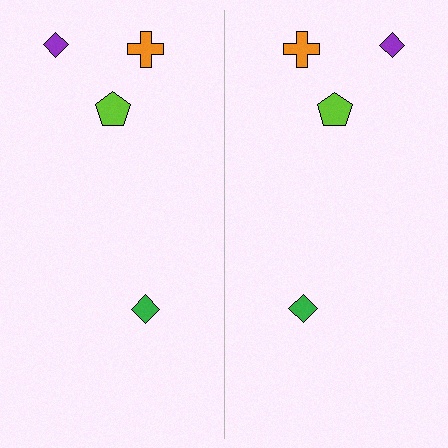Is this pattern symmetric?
Yes, this pattern has bilateral (reflection) symmetry.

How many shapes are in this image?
There are 8 shapes in this image.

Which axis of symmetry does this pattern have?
The pattern has a vertical axis of symmetry running through the center of the image.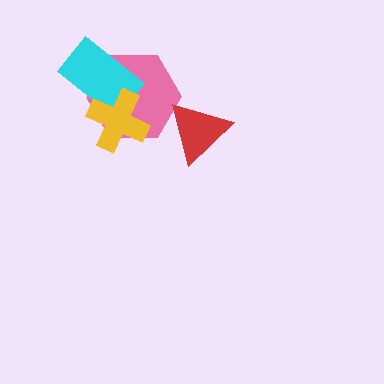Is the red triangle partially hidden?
No, no other shape covers it.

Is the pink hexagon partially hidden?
Yes, it is partially covered by another shape.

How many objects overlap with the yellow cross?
2 objects overlap with the yellow cross.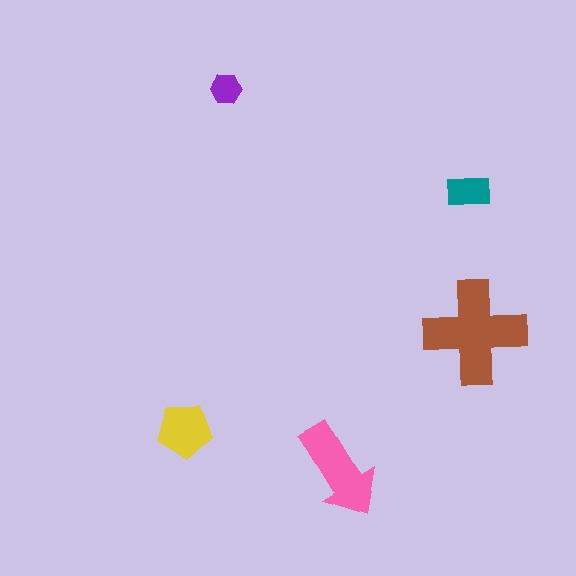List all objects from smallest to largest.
The purple hexagon, the teal rectangle, the yellow pentagon, the pink arrow, the brown cross.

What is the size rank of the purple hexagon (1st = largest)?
5th.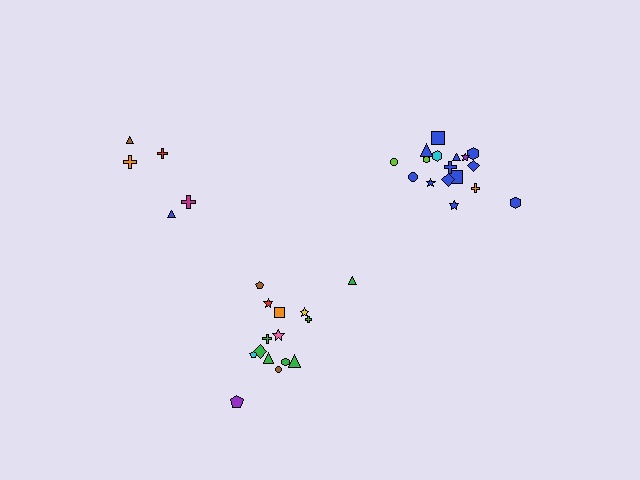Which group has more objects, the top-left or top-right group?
The top-right group.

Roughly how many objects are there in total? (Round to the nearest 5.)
Roughly 40 objects in total.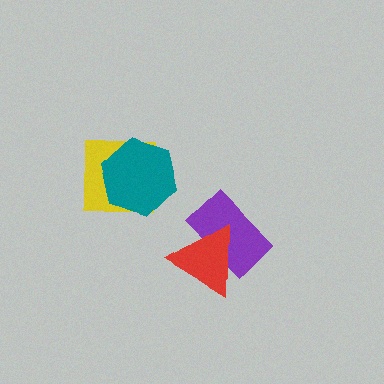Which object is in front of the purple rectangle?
The red triangle is in front of the purple rectangle.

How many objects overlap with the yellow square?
1 object overlaps with the yellow square.